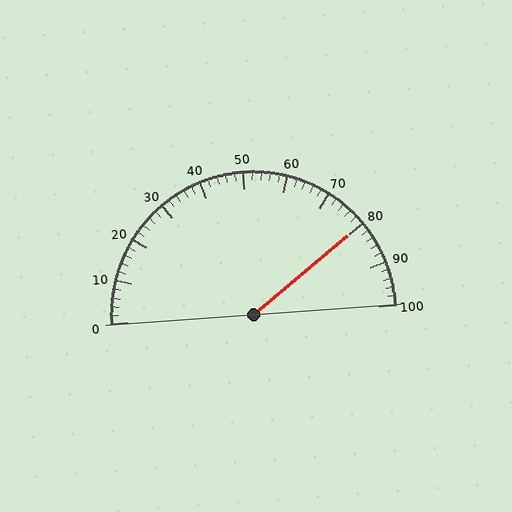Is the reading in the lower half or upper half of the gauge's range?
The reading is in the upper half of the range (0 to 100).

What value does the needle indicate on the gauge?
The needle indicates approximately 80.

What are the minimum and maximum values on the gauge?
The gauge ranges from 0 to 100.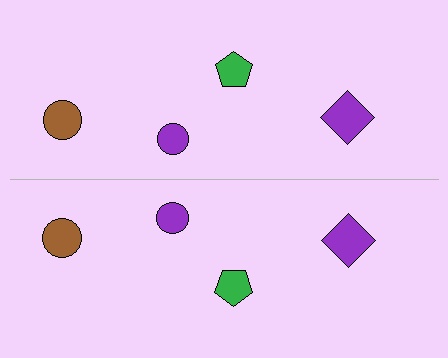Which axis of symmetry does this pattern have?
The pattern has a horizontal axis of symmetry running through the center of the image.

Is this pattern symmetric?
Yes, this pattern has bilateral (reflection) symmetry.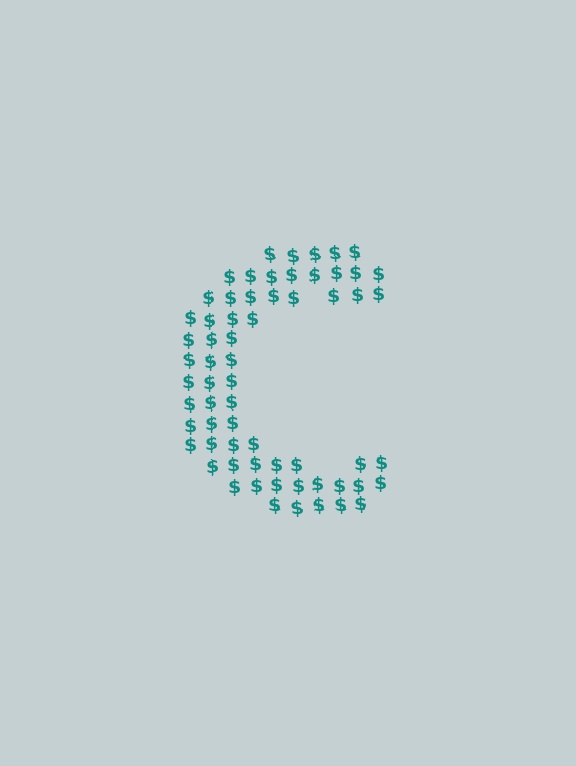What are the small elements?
The small elements are dollar signs.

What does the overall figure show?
The overall figure shows the letter C.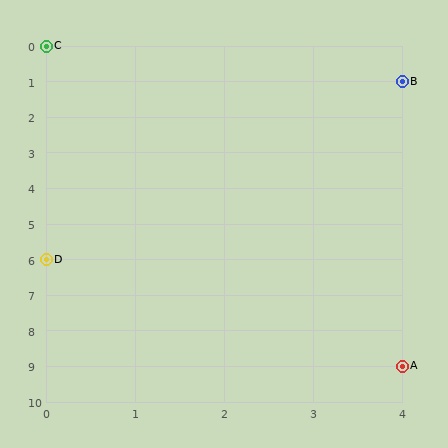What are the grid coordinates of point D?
Point D is at grid coordinates (0, 6).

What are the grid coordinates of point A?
Point A is at grid coordinates (4, 9).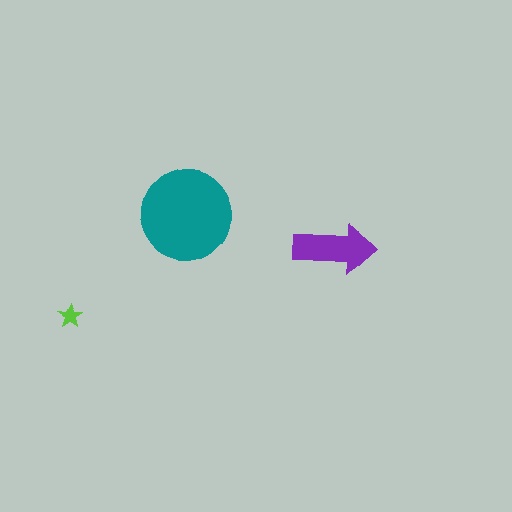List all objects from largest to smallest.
The teal circle, the purple arrow, the lime star.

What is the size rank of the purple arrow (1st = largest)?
2nd.